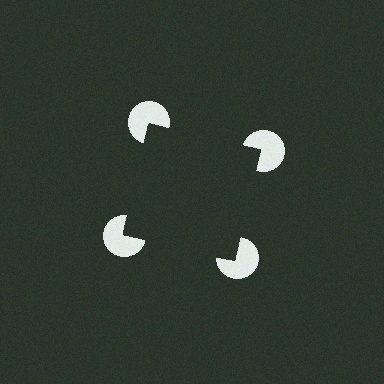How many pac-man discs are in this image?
There are 4 — one at each vertex of the illusory square.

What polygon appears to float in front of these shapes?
An illusory square — its edges are inferred from the aligned wedge cuts in the pac-man discs, not physically drawn.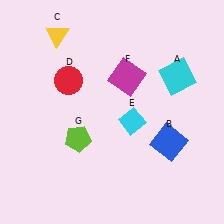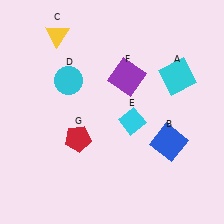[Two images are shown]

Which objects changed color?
D changed from red to cyan. F changed from magenta to purple. G changed from lime to red.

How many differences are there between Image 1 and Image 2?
There are 3 differences between the two images.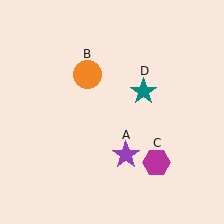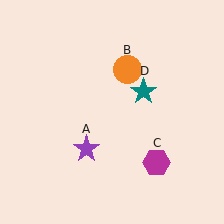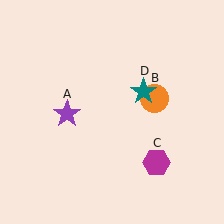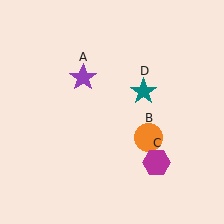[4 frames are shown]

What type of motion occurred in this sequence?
The purple star (object A), orange circle (object B) rotated clockwise around the center of the scene.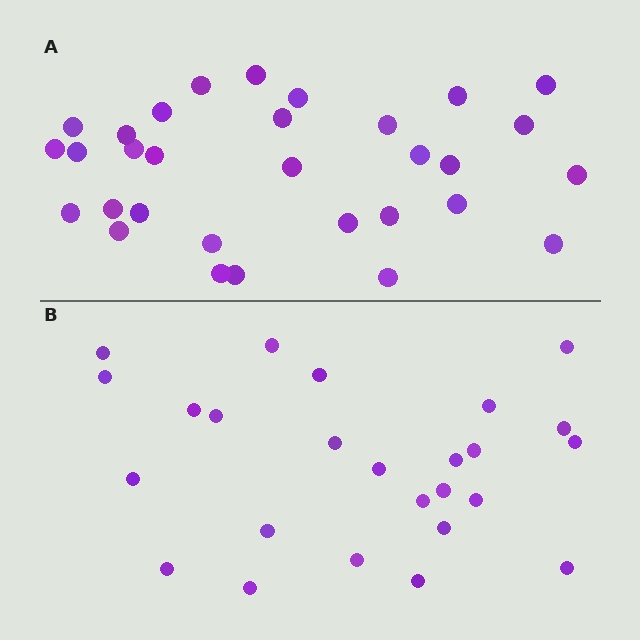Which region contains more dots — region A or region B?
Region A (the top region) has more dots.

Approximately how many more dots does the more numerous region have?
Region A has about 6 more dots than region B.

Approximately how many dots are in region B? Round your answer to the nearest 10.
About 20 dots. (The exact count is 25, which rounds to 20.)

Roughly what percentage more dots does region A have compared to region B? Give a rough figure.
About 25% more.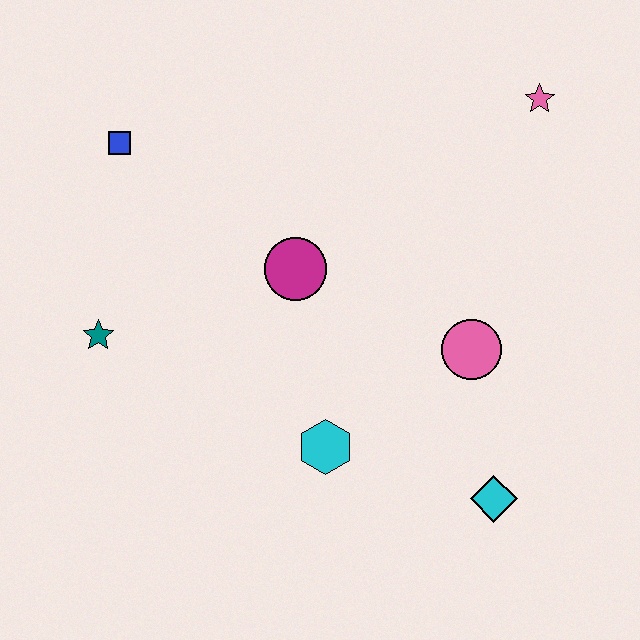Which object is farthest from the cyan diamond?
The blue square is farthest from the cyan diamond.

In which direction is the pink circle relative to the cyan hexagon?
The pink circle is to the right of the cyan hexagon.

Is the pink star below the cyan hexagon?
No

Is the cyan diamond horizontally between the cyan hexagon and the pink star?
Yes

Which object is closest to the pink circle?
The cyan diamond is closest to the pink circle.